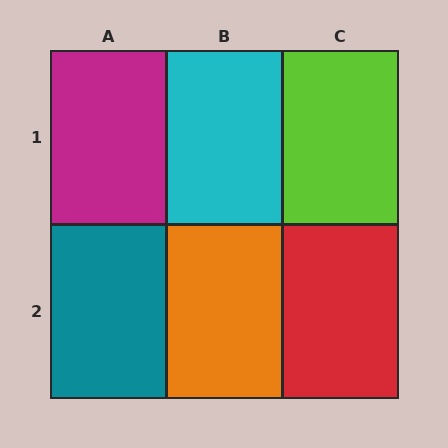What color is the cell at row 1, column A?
Magenta.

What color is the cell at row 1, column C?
Lime.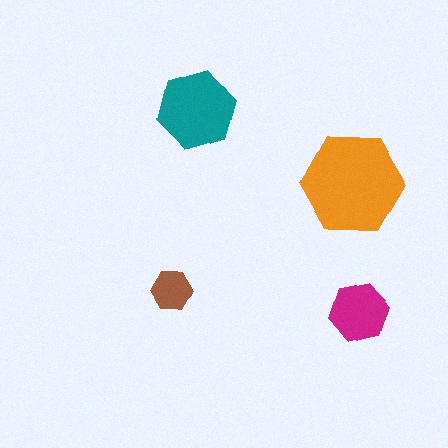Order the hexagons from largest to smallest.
the orange one, the teal one, the magenta one, the brown one.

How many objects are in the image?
There are 4 objects in the image.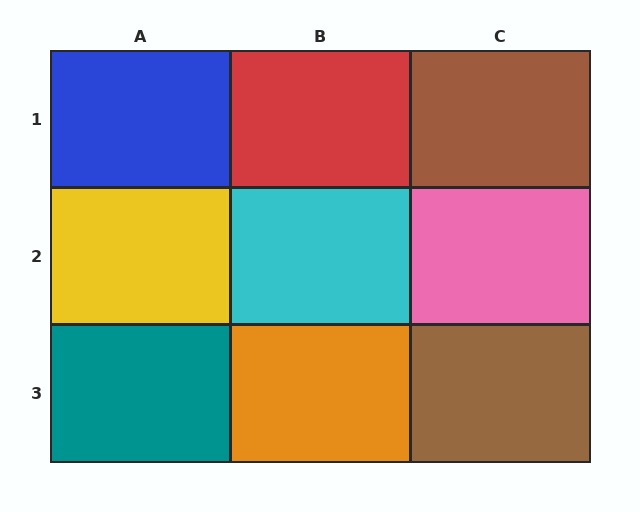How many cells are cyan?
1 cell is cyan.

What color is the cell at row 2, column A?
Yellow.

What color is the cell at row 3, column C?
Brown.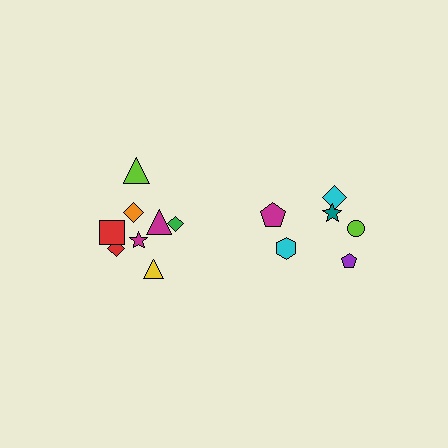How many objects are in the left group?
There are 8 objects.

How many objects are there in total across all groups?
There are 14 objects.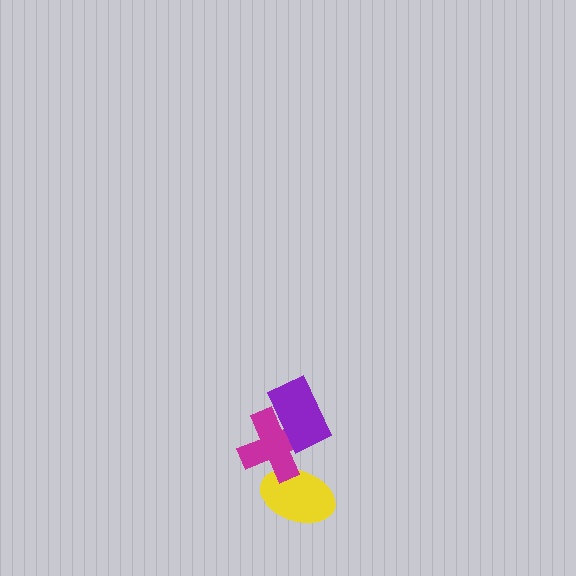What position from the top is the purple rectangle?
The purple rectangle is 1st from the top.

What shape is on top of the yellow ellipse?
The magenta cross is on top of the yellow ellipse.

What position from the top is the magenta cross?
The magenta cross is 2nd from the top.